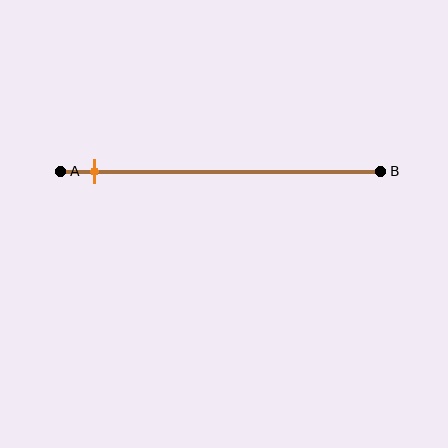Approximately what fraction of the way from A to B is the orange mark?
The orange mark is approximately 10% of the way from A to B.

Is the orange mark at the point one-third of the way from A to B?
No, the mark is at about 10% from A, not at the 33% one-third point.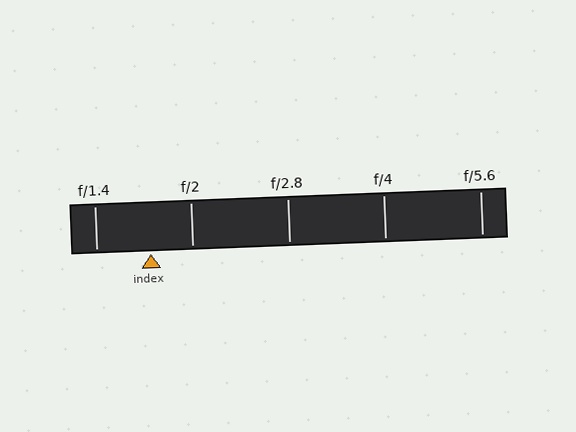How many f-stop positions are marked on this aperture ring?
There are 5 f-stop positions marked.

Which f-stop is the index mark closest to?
The index mark is closest to f/2.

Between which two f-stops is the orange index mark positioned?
The index mark is between f/1.4 and f/2.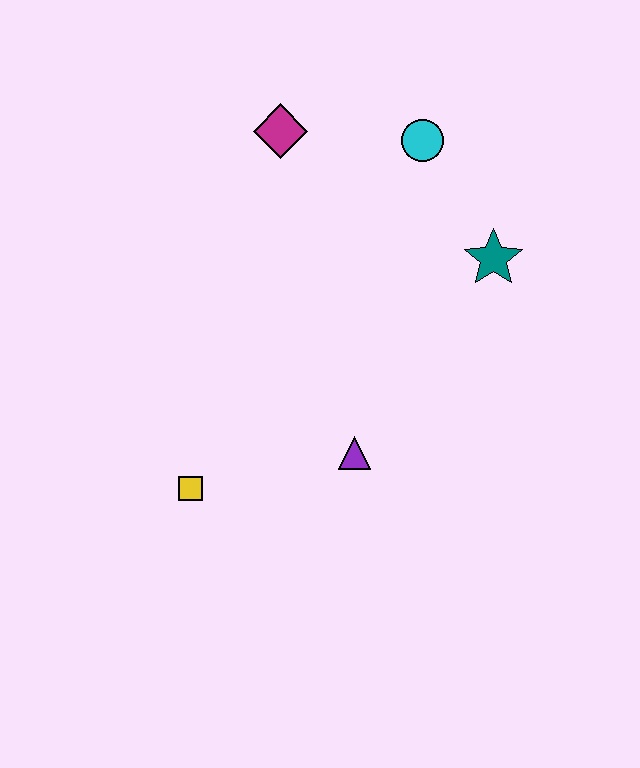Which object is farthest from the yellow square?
The cyan circle is farthest from the yellow square.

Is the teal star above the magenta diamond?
No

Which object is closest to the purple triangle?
The yellow square is closest to the purple triangle.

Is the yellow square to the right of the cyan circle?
No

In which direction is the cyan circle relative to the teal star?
The cyan circle is above the teal star.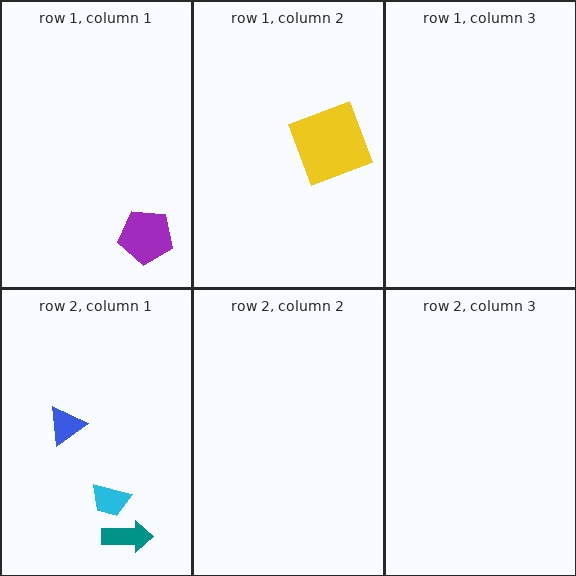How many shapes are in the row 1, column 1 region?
1.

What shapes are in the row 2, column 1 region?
The blue triangle, the teal arrow, the cyan trapezoid.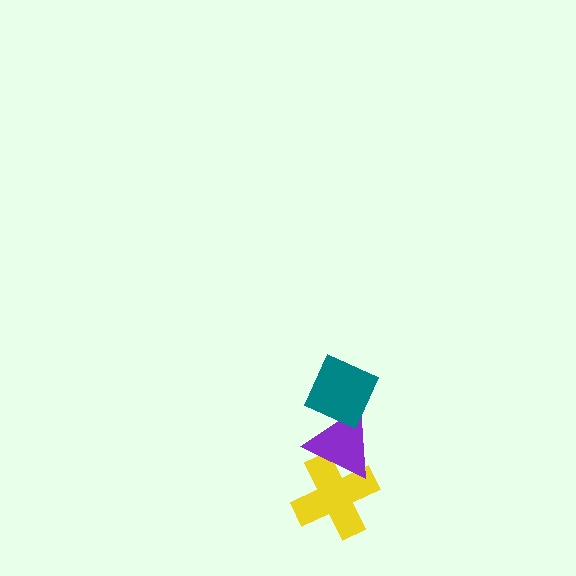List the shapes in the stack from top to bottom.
From top to bottom: the teal diamond, the purple triangle, the yellow cross.